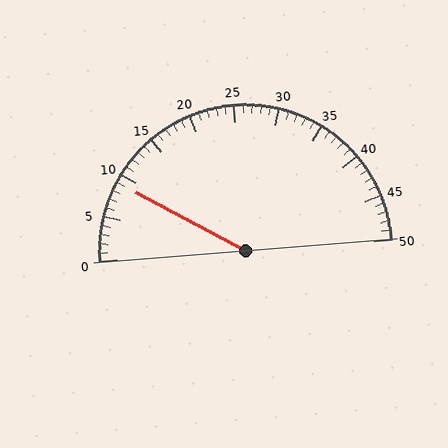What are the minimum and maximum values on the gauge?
The gauge ranges from 0 to 50.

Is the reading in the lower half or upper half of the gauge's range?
The reading is in the lower half of the range (0 to 50).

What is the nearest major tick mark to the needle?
The nearest major tick mark is 10.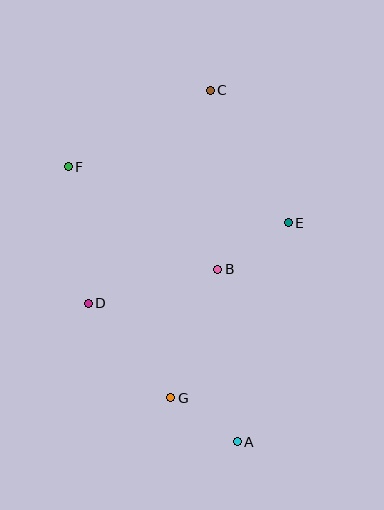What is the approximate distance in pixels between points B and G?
The distance between B and G is approximately 137 pixels.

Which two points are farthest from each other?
Points A and C are farthest from each other.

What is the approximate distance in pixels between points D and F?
The distance between D and F is approximately 138 pixels.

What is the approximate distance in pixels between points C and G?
The distance between C and G is approximately 310 pixels.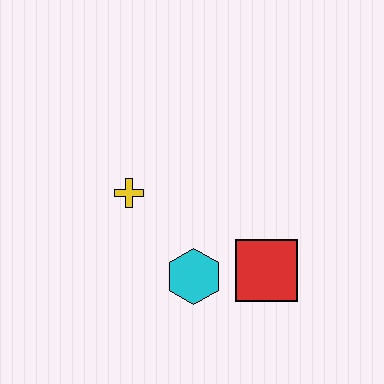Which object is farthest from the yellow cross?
The red square is farthest from the yellow cross.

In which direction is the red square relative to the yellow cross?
The red square is to the right of the yellow cross.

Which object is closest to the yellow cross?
The cyan hexagon is closest to the yellow cross.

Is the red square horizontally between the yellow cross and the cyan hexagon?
No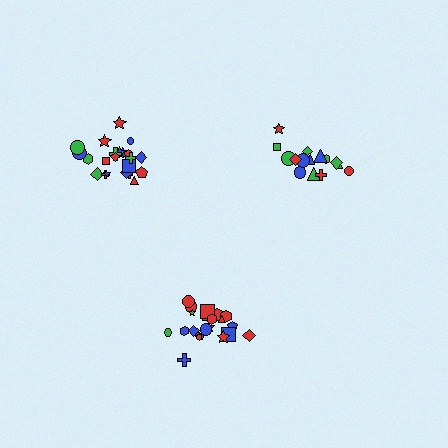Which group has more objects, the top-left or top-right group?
The top-left group.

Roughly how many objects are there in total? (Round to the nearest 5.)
Roughly 60 objects in total.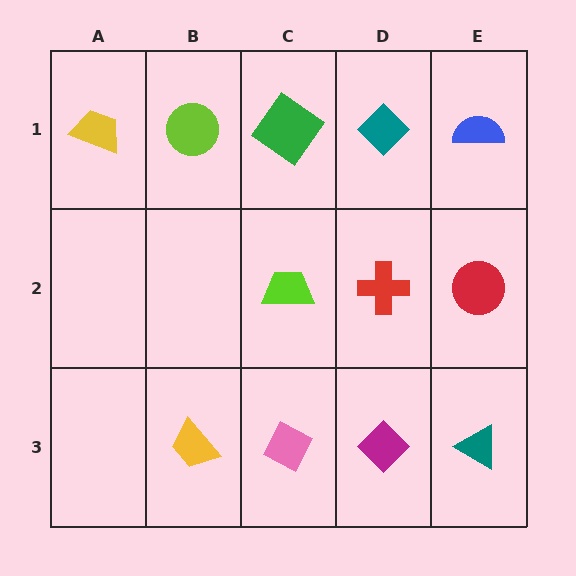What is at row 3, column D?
A magenta diamond.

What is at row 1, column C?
A green diamond.